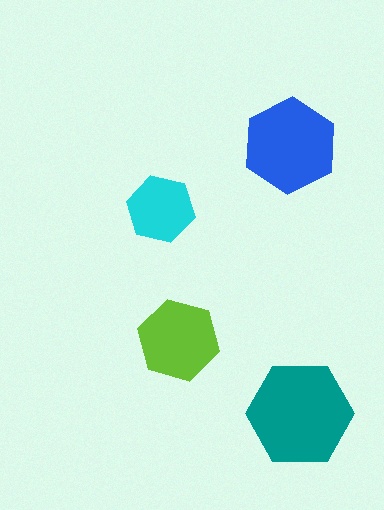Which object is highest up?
The blue hexagon is topmost.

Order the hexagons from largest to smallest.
the teal one, the blue one, the lime one, the cyan one.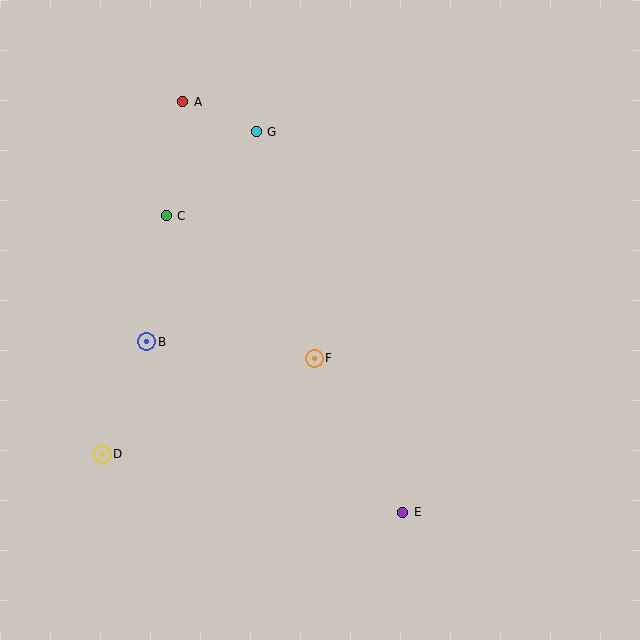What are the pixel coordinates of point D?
Point D is at (102, 454).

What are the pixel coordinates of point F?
Point F is at (314, 358).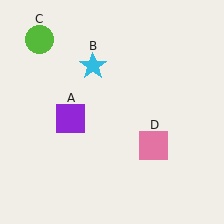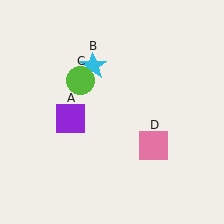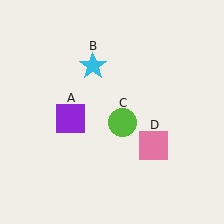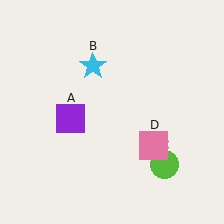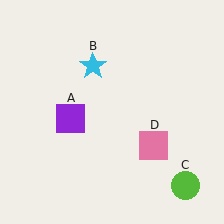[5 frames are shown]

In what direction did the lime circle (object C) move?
The lime circle (object C) moved down and to the right.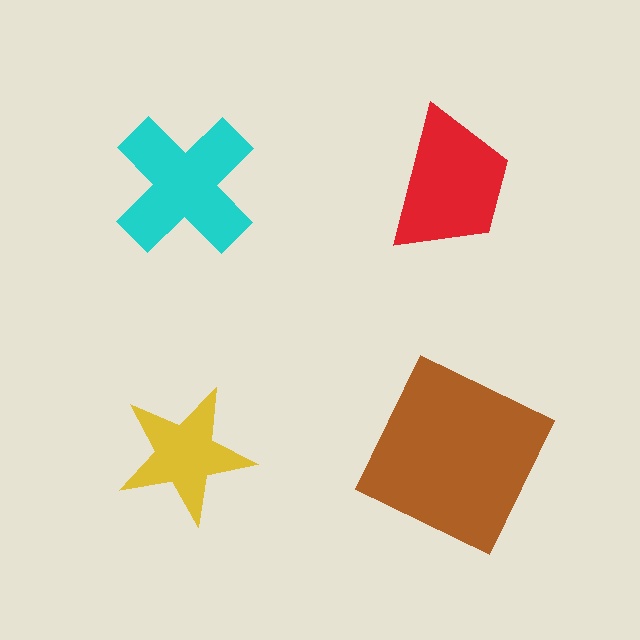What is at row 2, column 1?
A yellow star.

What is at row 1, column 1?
A cyan cross.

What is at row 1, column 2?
A red trapezoid.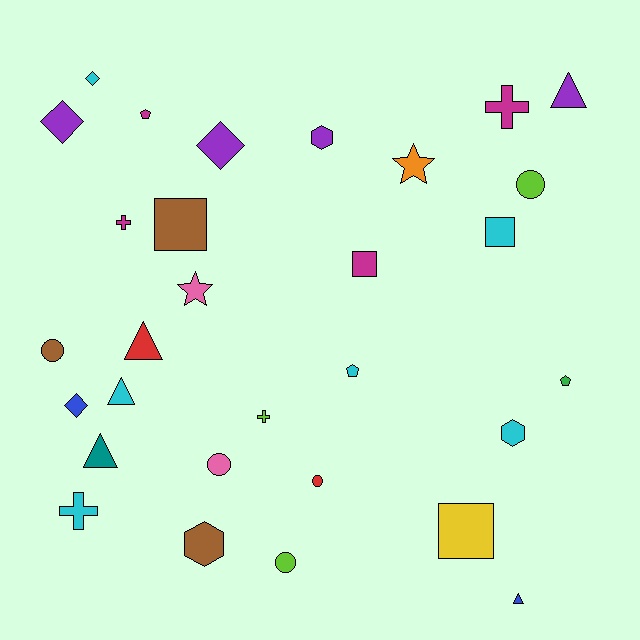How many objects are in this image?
There are 30 objects.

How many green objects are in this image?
There is 1 green object.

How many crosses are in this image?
There are 4 crosses.